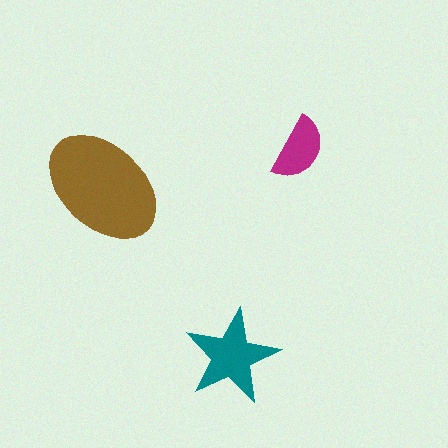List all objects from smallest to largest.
The magenta semicircle, the teal star, the brown ellipse.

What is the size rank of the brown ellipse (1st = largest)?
1st.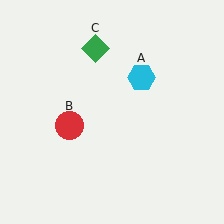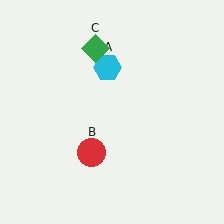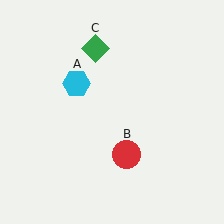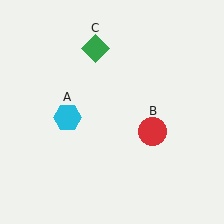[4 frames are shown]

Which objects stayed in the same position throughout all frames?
Green diamond (object C) remained stationary.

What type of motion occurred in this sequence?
The cyan hexagon (object A), red circle (object B) rotated counterclockwise around the center of the scene.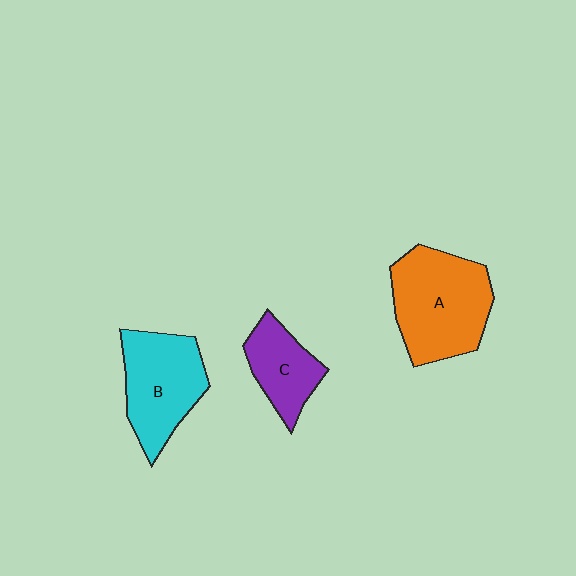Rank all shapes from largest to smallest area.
From largest to smallest: A (orange), B (cyan), C (purple).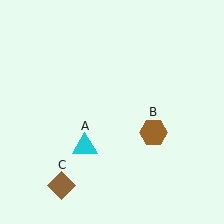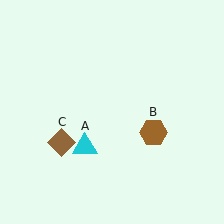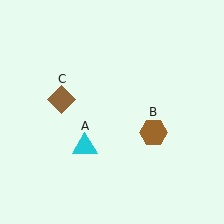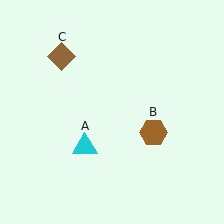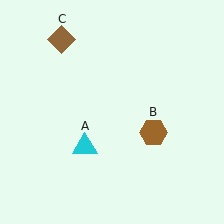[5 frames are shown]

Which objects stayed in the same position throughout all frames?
Cyan triangle (object A) and brown hexagon (object B) remained stationary.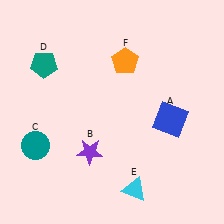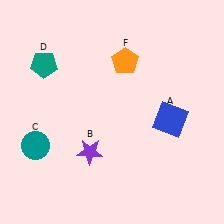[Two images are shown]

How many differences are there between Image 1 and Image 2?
There is 1 difference between the two images.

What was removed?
The cyan triangle (E) was removed in Image 2.